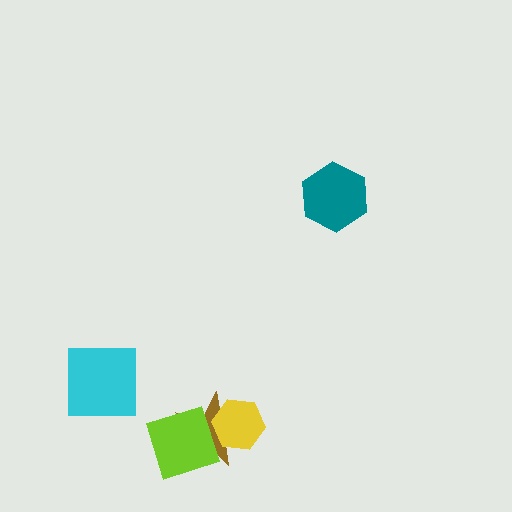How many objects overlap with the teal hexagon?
0 objects overlap with the teal hexagon.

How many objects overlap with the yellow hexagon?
1 object overlaps with the yellow hexagon.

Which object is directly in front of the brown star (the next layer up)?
The yellow hexagon is directly in front of the brown star.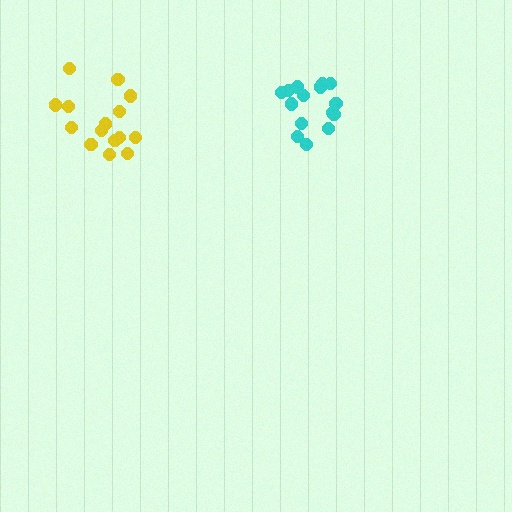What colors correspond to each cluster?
The clusters are colored: cyan, yellow.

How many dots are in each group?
Group 1: 15 dots, Group 2: 15 dots (30 total).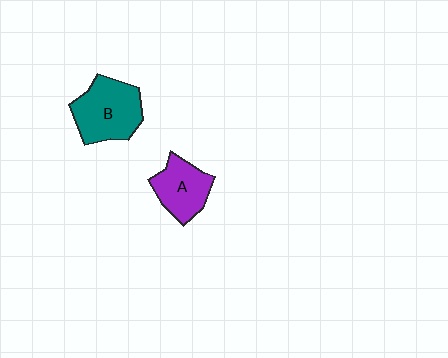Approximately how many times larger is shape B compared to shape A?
Approximately 1.4 times.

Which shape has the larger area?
Shape B (teal).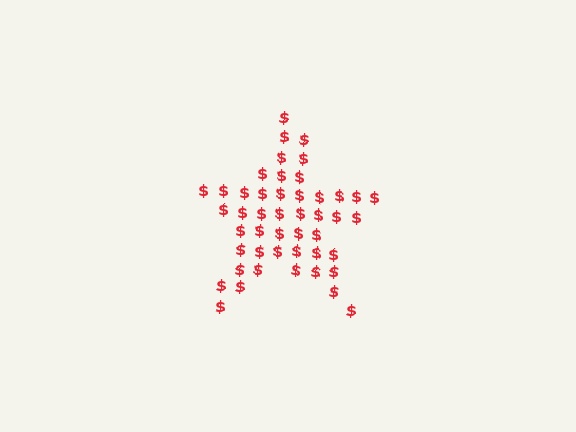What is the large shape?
The large shape is a star.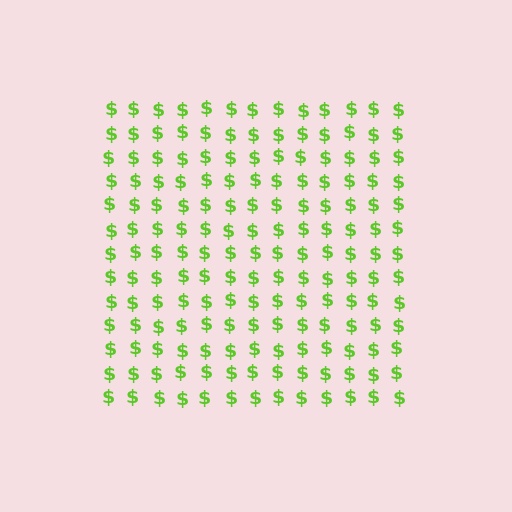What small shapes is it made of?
It is made of small dollar signs.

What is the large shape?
The large shape is a square.